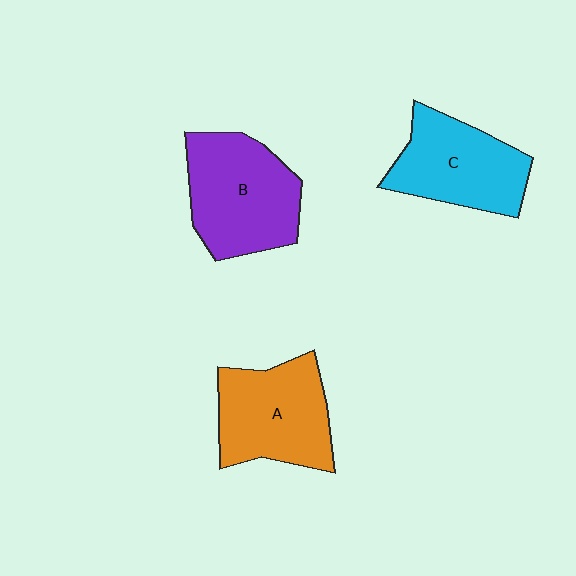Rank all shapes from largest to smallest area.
From largest to smallest: B (purple), A (orange), C (cyan).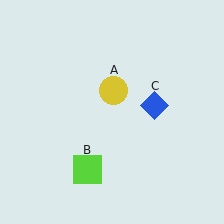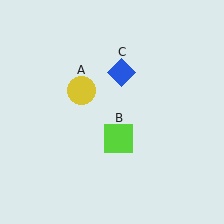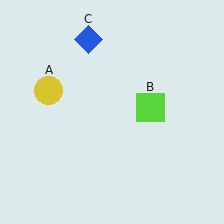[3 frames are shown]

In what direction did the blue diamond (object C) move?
The blue diamond (object C) moved up and to the left.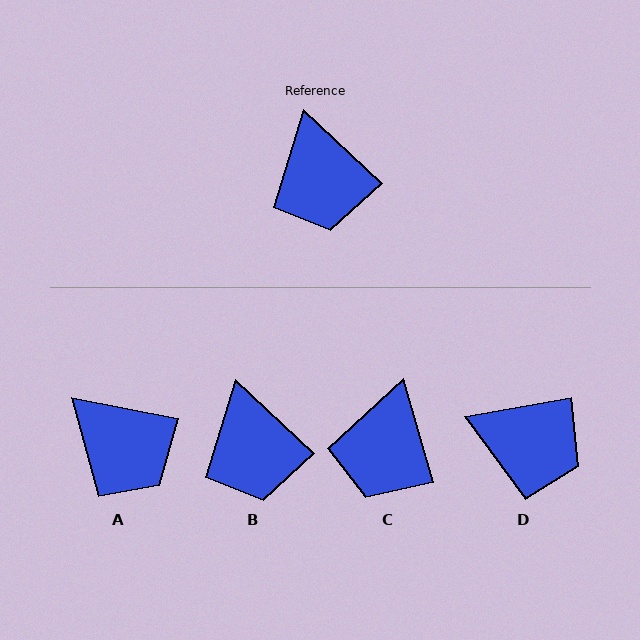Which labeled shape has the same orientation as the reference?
B.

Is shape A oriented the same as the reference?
No, it is off by about 32 degrees.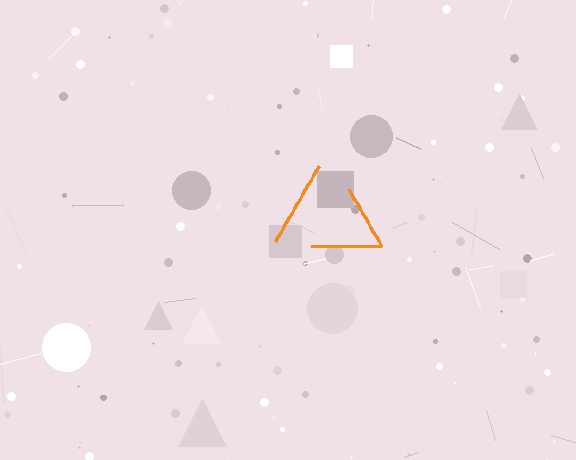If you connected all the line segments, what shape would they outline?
They would outline a triangle.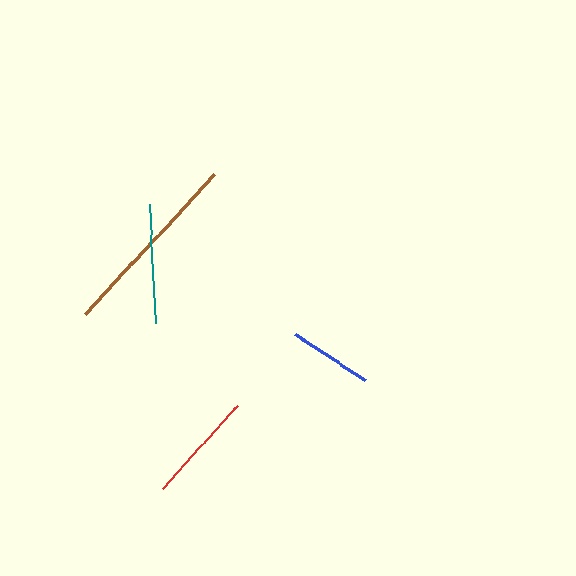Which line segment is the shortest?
The blue line is the shortest at approximately 84 pixels.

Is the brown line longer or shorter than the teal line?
The brown line is longer than the teal line.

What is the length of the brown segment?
The brown segment is approximately 190 pixels long.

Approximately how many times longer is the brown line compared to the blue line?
The brown line is approximately 2.3 times the length of the blue line.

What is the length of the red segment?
The red segment is approximately 112 pixels long.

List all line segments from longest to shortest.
From longest to shortest: brown, teal, red, blue.